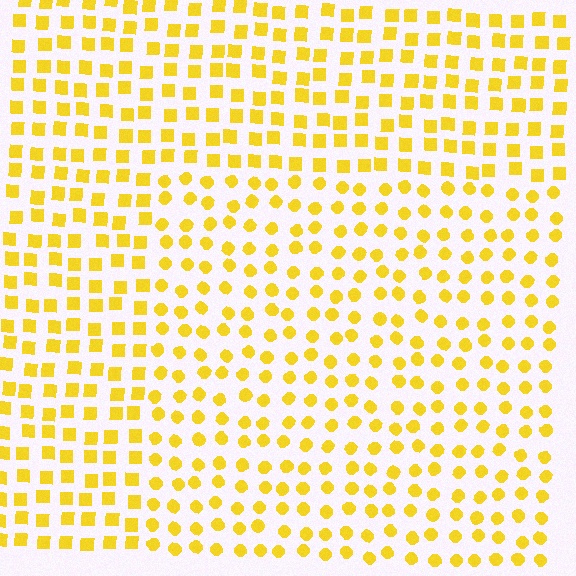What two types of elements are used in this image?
The image uses circles inside the rectangle region and squares outside it.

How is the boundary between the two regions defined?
The boundary is defined by a change in element shape: circles inside vs. squares outside. All elements share the same color and spacing.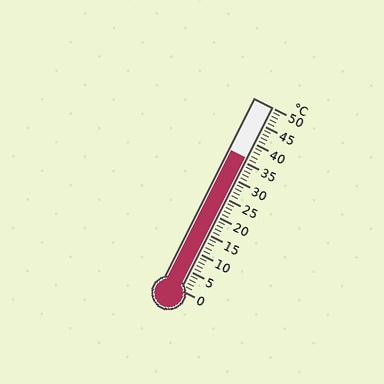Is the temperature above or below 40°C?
The temperature is below 40°C.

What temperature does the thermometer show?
The thermometer shows approximately 36°C.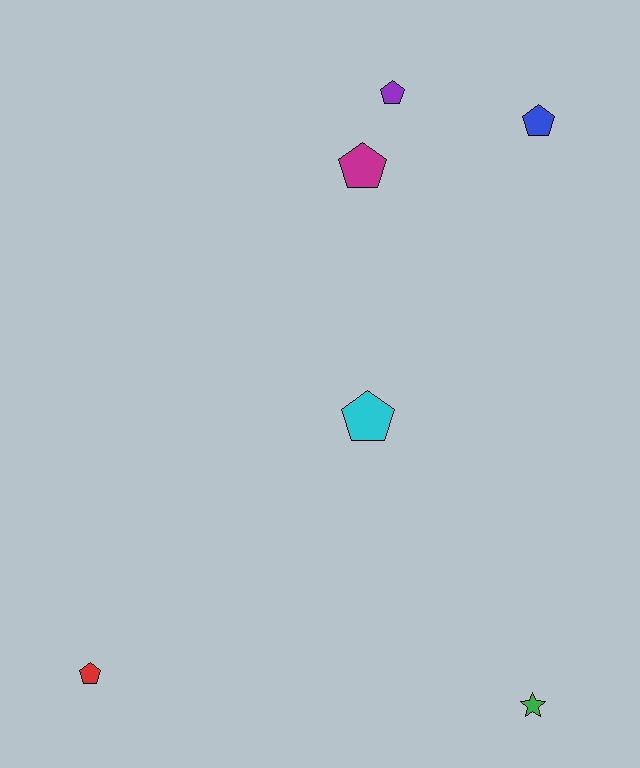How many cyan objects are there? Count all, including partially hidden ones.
There is 1 cyan object.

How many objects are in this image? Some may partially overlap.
There are 6 objects.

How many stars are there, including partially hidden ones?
There is 1 star.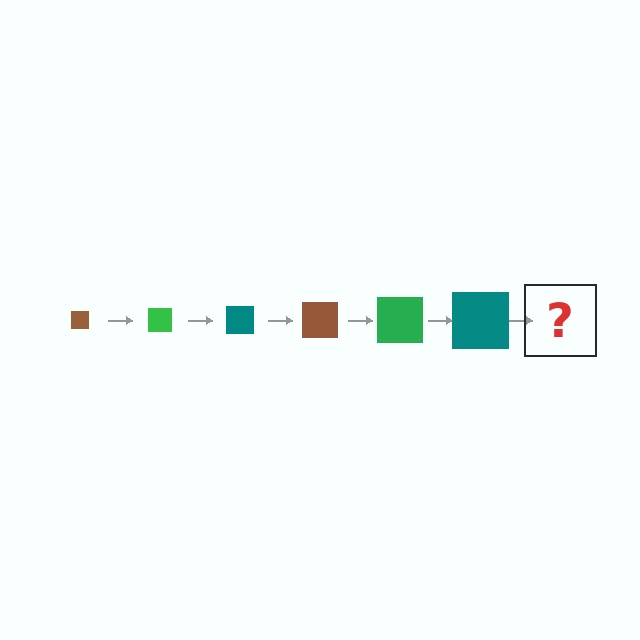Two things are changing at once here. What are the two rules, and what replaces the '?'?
The two rules are that the square grows larger each step and the color cycles through brown, green, and teal. The '?' should be a brown square, larger than the previous one.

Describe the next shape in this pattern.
It should be a brown square, larger than the previous one.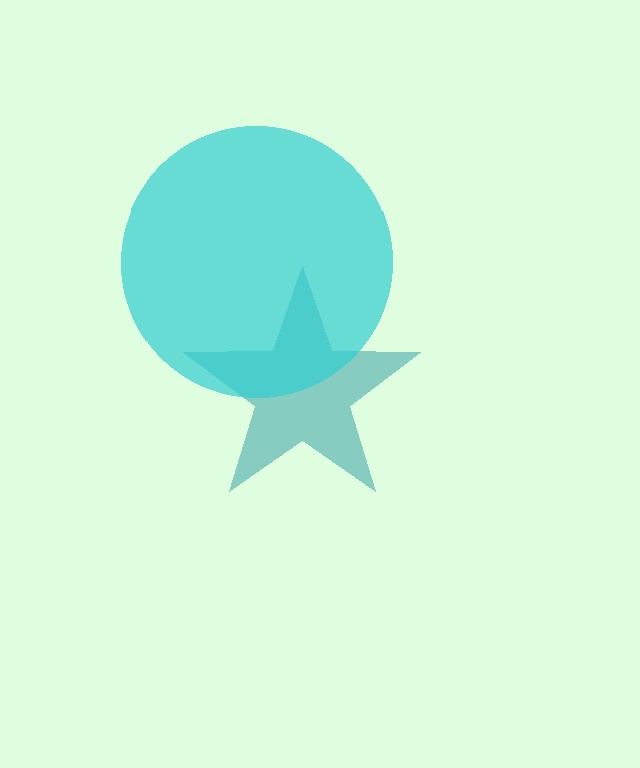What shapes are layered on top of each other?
The layered shapes are: a teal star, a cyan circle.